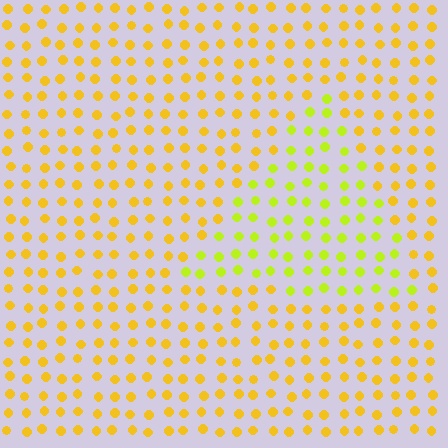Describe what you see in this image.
The image is filled with small yellow elements in a uniform arrangement. A triangle-shaped region is visible where the elements are tinted to a slightly different hue, forming a subtle color boundary.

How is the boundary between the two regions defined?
The boundary is defined purely by a slight shift in hue (about 30 degrees). Spacing, size, and orientation are identical on both sides.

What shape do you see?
I see a triangle.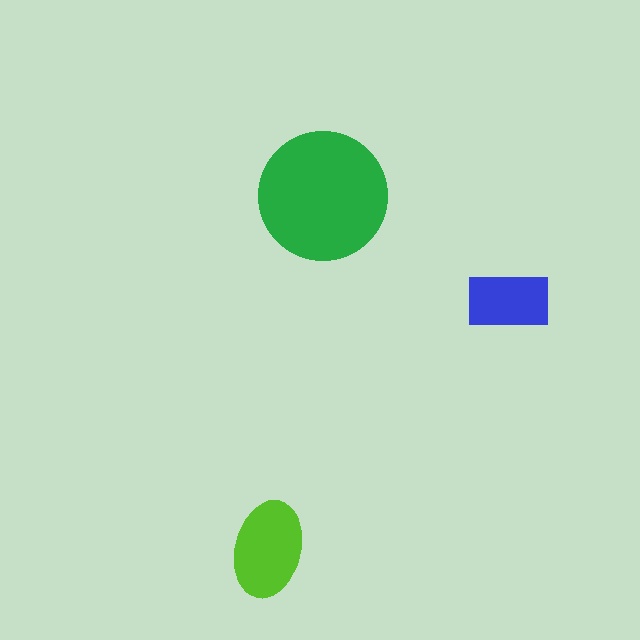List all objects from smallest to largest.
The blue rectangle, the lime ellipse, the green circle.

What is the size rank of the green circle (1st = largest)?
1st.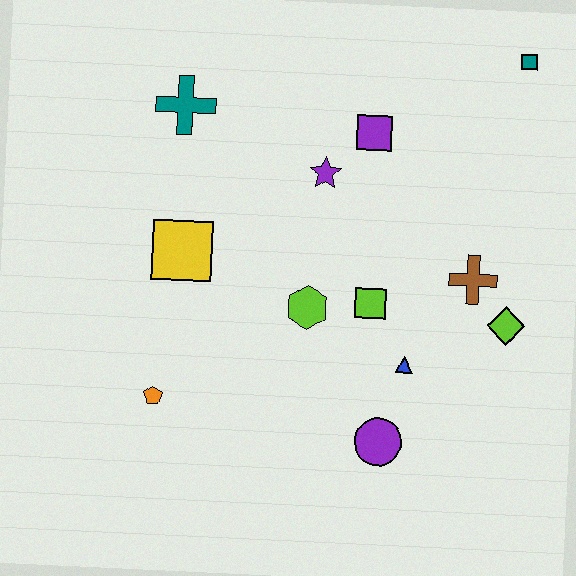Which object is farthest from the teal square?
The orange pentagon is farthest from the teal square.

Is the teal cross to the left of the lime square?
Yes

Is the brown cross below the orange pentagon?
No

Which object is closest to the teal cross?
The yellow square is closest to the teal cross.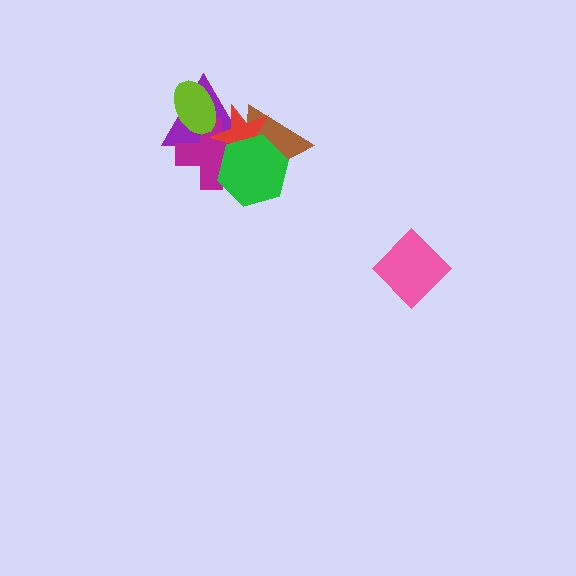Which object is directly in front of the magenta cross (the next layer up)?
The brown triangle is directly in front of the magenta cross.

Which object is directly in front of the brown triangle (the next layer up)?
The red star is directly in front of the brown triangle.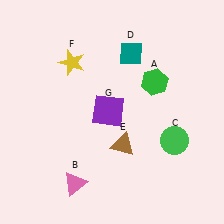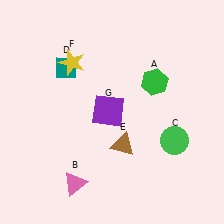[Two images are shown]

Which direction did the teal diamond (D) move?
The teal diamond (D) moved left.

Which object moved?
The teal diamond (D) moved left.